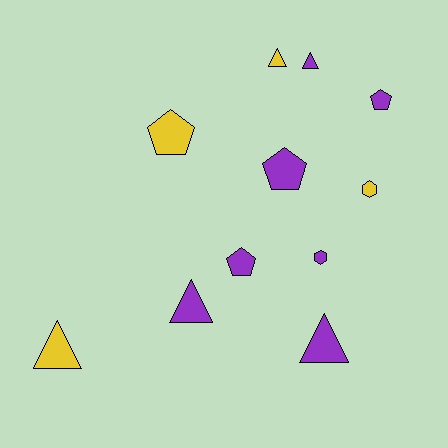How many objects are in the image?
There are 11 objects.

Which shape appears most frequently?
Triangle, with 5 objects.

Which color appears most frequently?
Purple, with 7 objects.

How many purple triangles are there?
There are 3 purple triangles.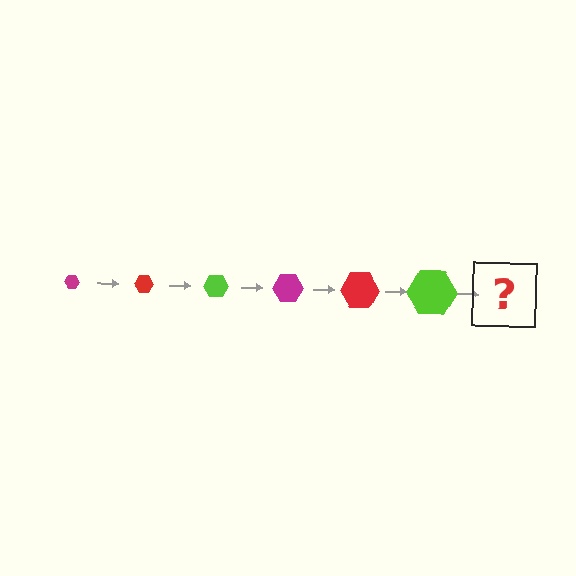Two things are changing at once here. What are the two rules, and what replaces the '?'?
The two rules are that the hexagon grows larger each step and the color cycles through magenta, red, and lime. The '?' should be a magenta hexagon, larger than the previous one.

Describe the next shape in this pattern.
It should be a magenta hexagon, larger than the previous one.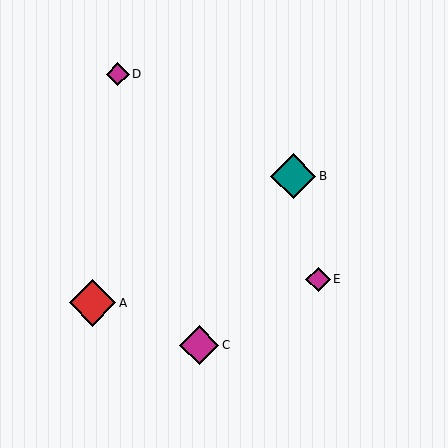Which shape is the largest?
The red diamond (labeled A) is the largest.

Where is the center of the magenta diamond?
The center of the magenta diamond is at (318, 279).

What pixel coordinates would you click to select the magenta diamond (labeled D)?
Click at (118, 74) to select the magenta diamond D.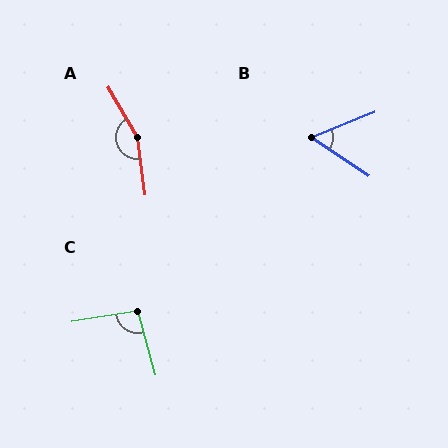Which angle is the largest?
A, at approximately 157 degrees.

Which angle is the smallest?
B, at approximately 56 degrees.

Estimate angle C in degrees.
Approximately 96 degrees.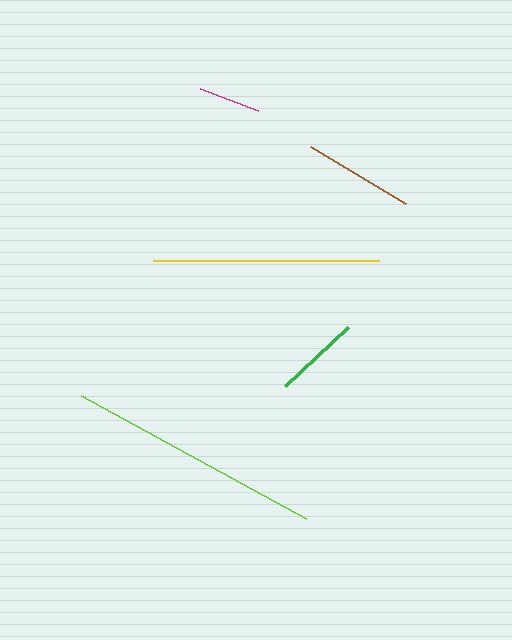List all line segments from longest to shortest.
From longest to shortest: lime, yellow, brown, green, magenta.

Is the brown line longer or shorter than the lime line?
The lime line is longer than the brown line.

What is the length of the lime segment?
The lime segment is approximately 257 pixels long.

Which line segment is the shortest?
The magenta line is the shortest at approximately 62 pixels.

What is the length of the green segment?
The green segment is approximately 87 pixels long.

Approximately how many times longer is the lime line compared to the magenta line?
The lime line is approximately 4.1 times the length of the magenta line.